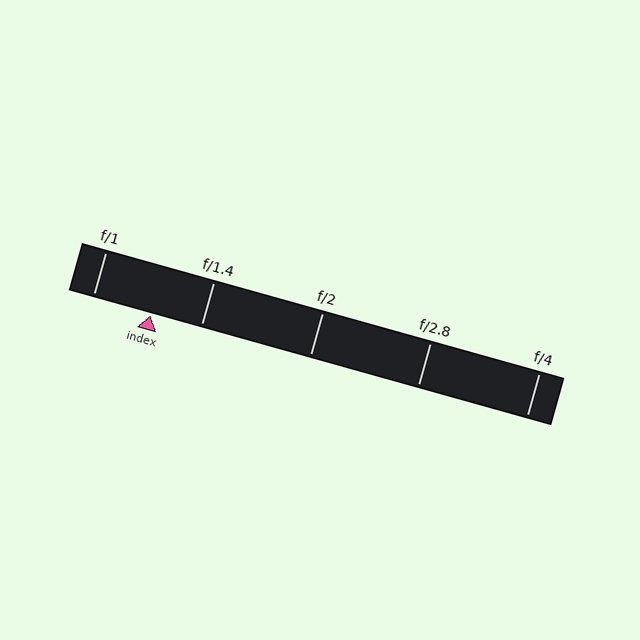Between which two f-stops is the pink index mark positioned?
The index mark is between f/1 and f/1.4.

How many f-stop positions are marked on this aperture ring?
There are 5 f-stop positions marked.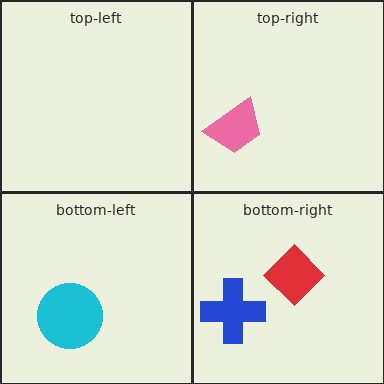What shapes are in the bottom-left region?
The cyan circle.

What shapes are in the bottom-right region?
The red diamond, the blue cross.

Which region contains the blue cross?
The bottom-right region.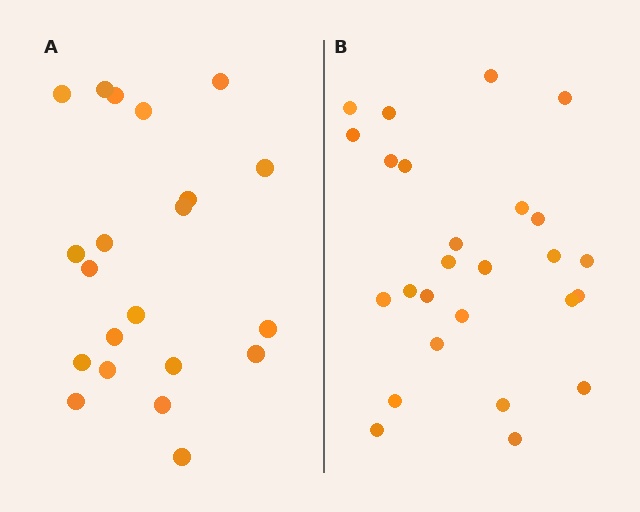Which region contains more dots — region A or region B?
Region B (the right region) has more dots.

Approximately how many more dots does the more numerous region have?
Region B has about 5 more dots than region A.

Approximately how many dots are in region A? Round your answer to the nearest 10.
About 20 dots. (The exact count is 21, which rounds to 20.)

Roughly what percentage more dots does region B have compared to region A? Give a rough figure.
About 25% more.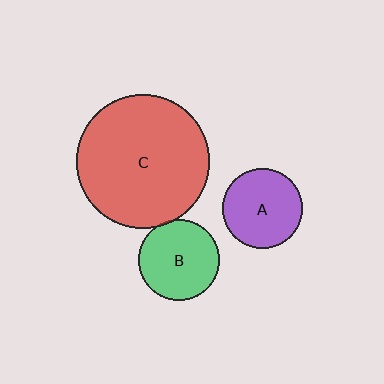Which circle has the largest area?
Circle C (red).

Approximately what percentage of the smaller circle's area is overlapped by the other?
Approximately 5%.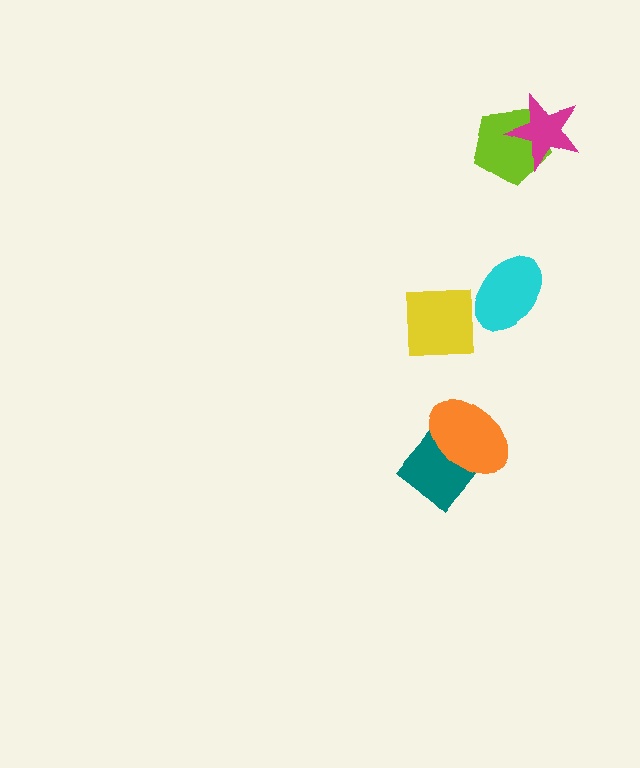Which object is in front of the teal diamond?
The orange ellipse is in front of the teal diamond.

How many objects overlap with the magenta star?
1 object overlaps with the magenta star.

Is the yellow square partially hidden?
No, no other shape covers it.